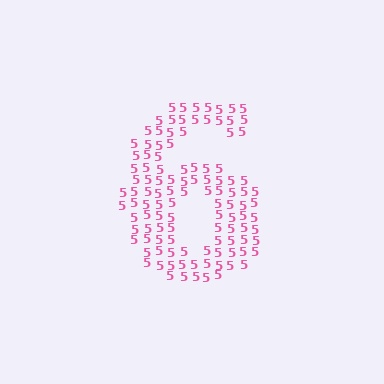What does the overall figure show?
The overall figure shows the digit 6.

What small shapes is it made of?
It is made of small digit 5's.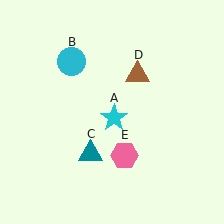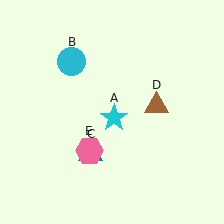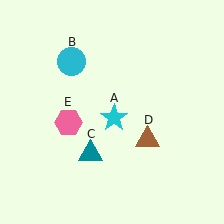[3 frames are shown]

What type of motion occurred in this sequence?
The brown triangle (object D), pink hexagon (object E) rotated clockwise around the center of the scene.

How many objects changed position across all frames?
2 objects changed position: brown triangle (object D), pink hexagon (object E).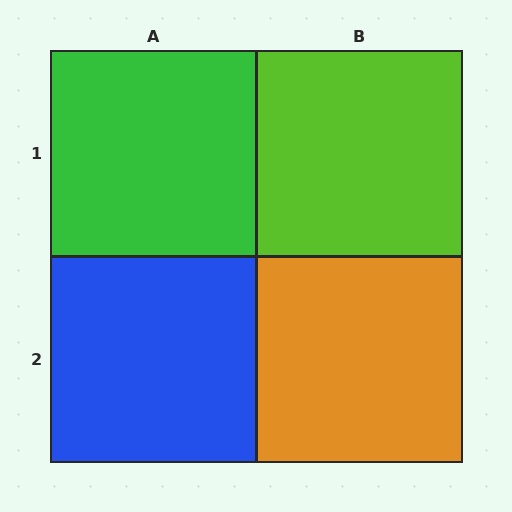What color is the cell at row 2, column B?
Orange.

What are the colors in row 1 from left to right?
Green, lime.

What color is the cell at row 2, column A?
Blue.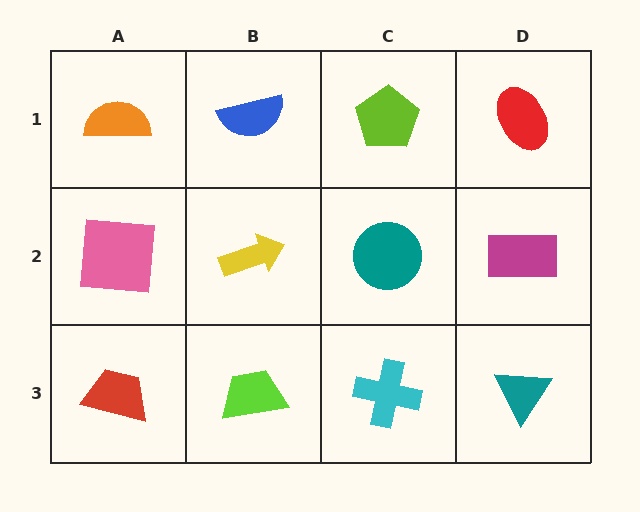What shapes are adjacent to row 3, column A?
A pink square (row 2, column A), a lime trapezoid (row 3, column B).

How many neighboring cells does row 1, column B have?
3.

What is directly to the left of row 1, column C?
A blue semicircle.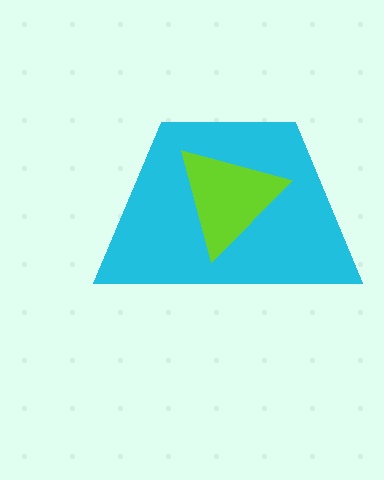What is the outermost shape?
The cyan trapezoid.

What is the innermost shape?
The lime triangle.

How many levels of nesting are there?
2.